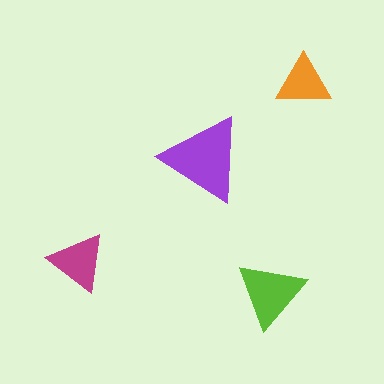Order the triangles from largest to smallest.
the purple one, the lime one, the magenta one, the orange one.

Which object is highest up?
The orange triangle is topmost.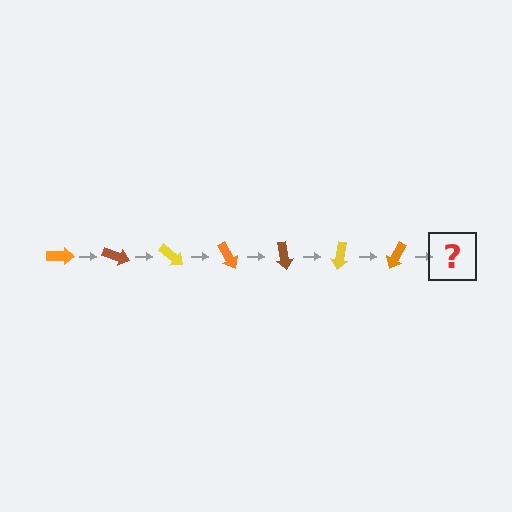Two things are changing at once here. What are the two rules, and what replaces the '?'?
The two rules are that it rotates 20 degrees each step and the color cycles through orange, brown, and yellow. The '?' should be a brown arrow, rotated 140 degrees from the start.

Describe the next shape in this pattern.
It should be a brown arrow, rotated 140 degrees from the start.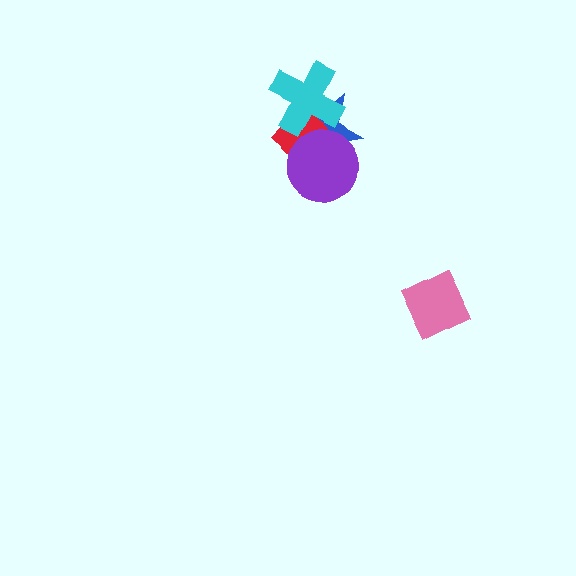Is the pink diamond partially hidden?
No, no other shape covers it.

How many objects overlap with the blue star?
3 objects overlap with the blue star.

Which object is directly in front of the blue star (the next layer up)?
The red diamond is directly in front of the blue star.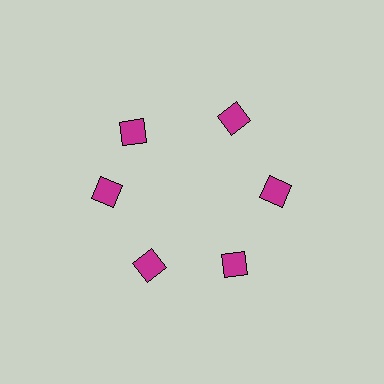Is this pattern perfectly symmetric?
No. The 6 magenta squares are arranged in a ring, but one element near the 11 o'clock position is rotated out of alignment along the ring, breaking the 6-fold rotational symmetry.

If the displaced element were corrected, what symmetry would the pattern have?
It would have 6-fold rotational symmetry — the pattern would map onto itself every 60 degrees.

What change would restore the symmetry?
The symmetry would be restored by rotating it back into even spacing with its neighbors so that all 6 squares sit at equal angles and equal distance from the center.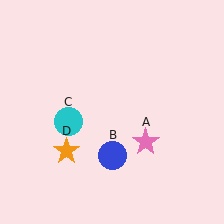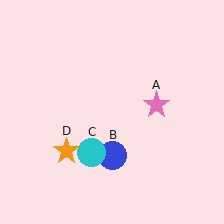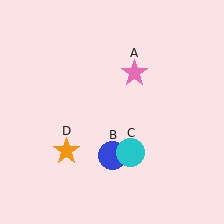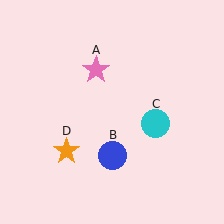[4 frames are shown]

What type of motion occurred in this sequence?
The pink star (object A), cyan circle (object C) rotated counterclockwise around the center of the scene.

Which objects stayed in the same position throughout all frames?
Blue circle (object B) and orange star (object D) remained stationary.